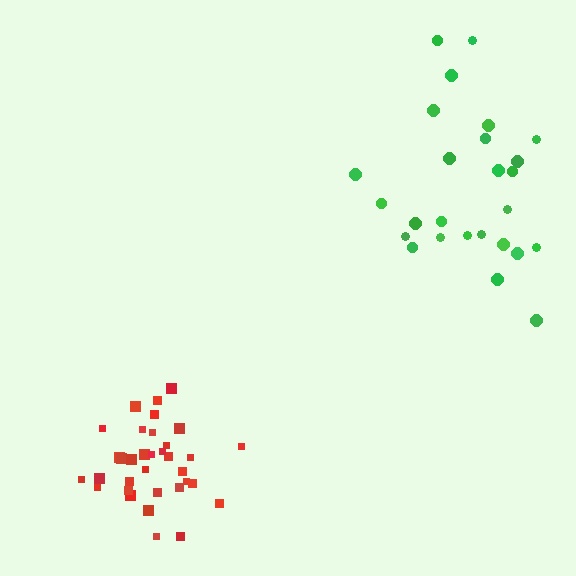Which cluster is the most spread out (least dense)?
Green.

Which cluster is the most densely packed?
Red.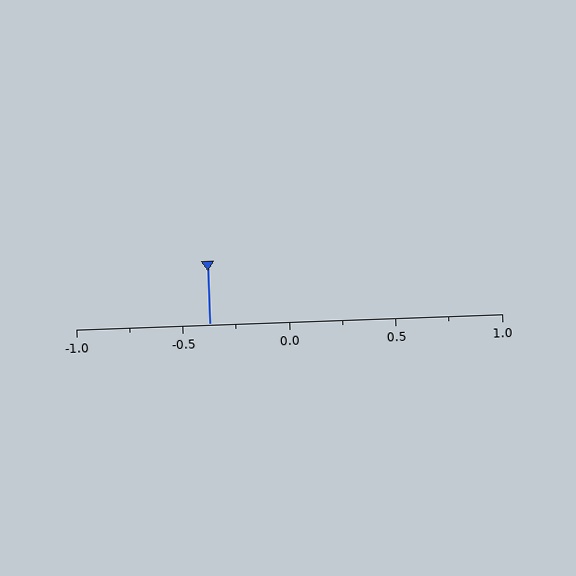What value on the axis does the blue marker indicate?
The marker indicates approximately -0.38.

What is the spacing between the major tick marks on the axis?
The major ticks are spaced 0.5 apart.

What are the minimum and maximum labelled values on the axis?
The axis runs from -1.0 to 1.0.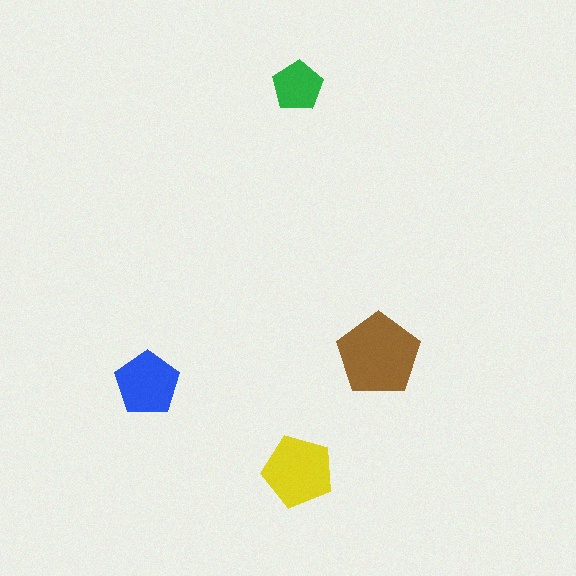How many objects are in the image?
There are 4 objects in the image.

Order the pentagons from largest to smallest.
the brown one, the yellow one, the blue one, the green one.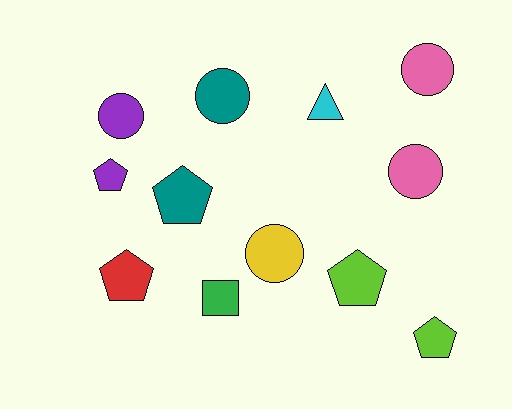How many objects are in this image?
There are 12 objects.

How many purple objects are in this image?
There are 2 purple objects.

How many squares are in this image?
There is 1 square.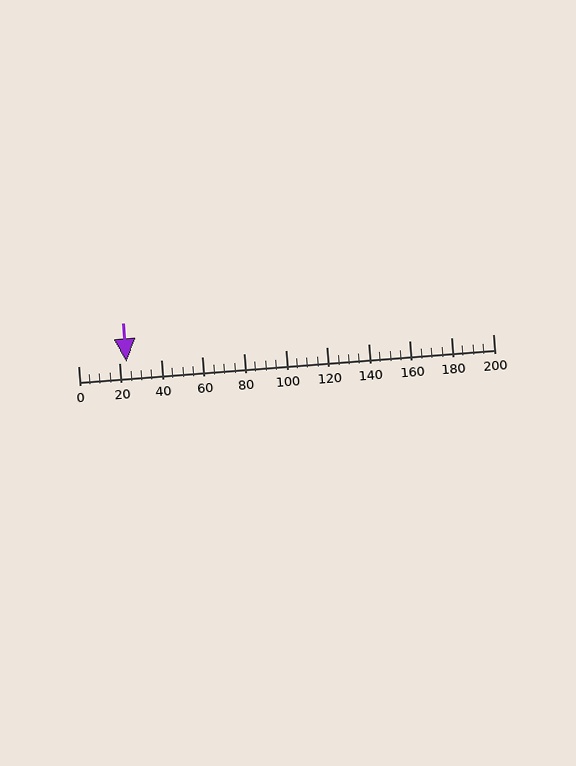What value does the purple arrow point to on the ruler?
The purple arrow points to approximately 24.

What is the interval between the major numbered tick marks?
The major tick marks are spaced 20 units apart.